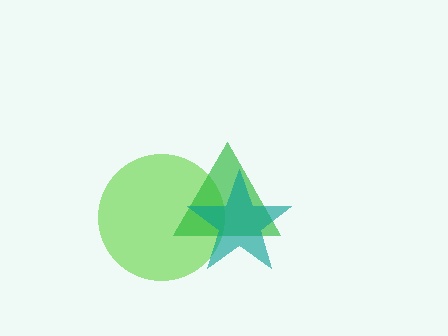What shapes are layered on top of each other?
The layered shapes are: a lime circle, a green triangle, a teal star.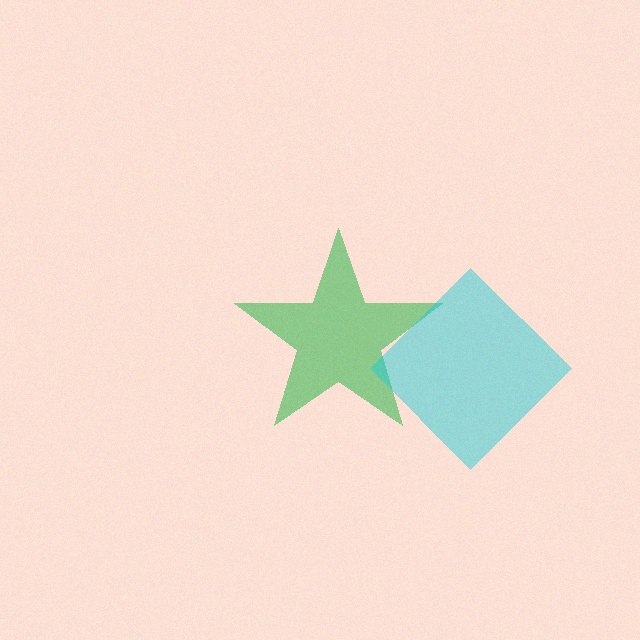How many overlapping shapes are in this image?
There are 2 overlapping shapes in the image.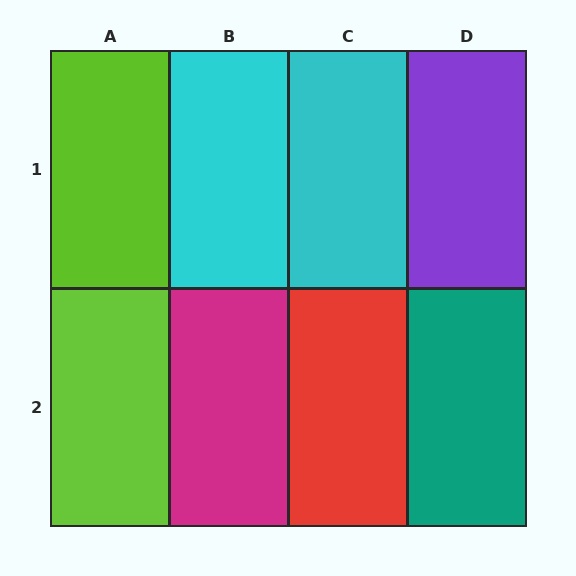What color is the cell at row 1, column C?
Cyan.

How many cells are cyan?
2 cells are cyan.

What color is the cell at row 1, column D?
Purple.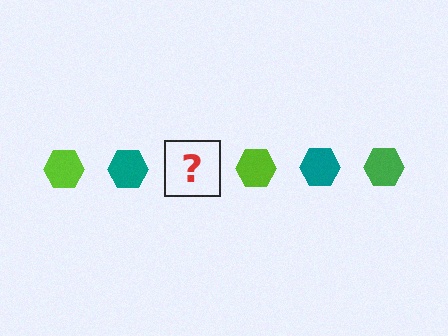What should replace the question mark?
The question mark should be replaced with a green hexagon.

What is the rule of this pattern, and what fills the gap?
The rule is that the pattern cycles through lime, teal, green hexagons. The gap should be filled with a green hexagon.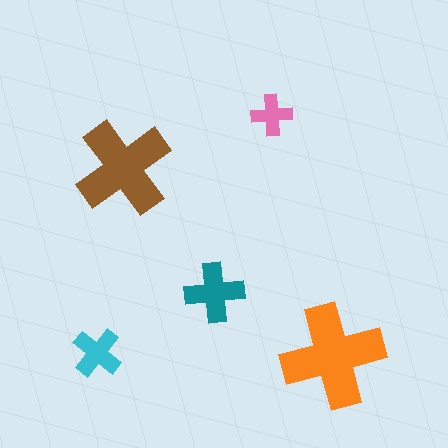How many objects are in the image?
There are 5 objects in the image.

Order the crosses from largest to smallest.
the orange one, the brown one, the teal one, the cyan one, the pink one.